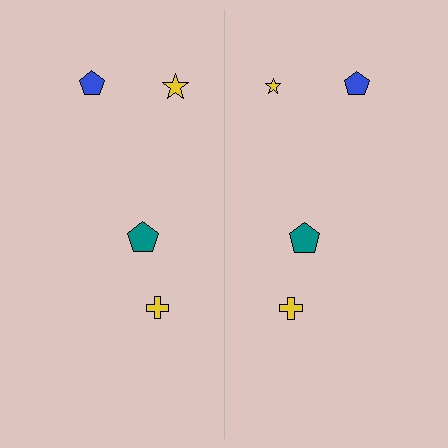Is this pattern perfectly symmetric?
No, the pattern is not perfectly symmetric. The yellow star on the right side has a different size than its mirror counterpart.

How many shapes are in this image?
There are 8 shapes in this image.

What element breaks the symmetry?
The yellow star on the right side has a different size than its mirror counterpart.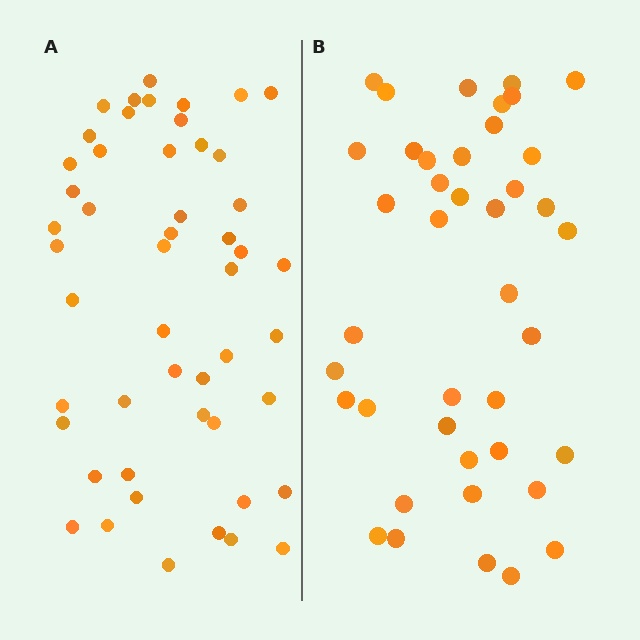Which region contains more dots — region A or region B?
Region A (the left region) has more dots.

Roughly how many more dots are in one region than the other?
Region A has roughly 8 or so more dots than region B.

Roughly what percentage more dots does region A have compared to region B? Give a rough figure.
About 20% more.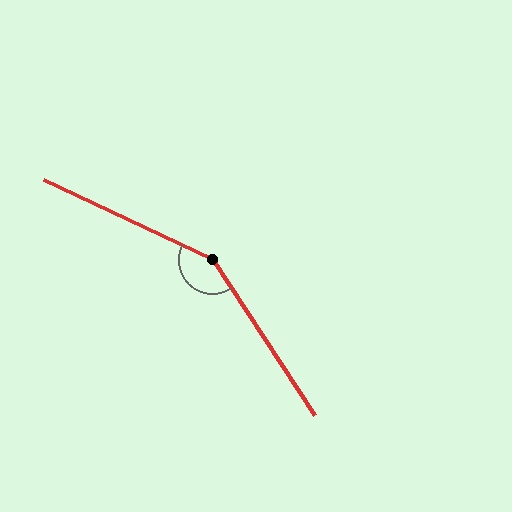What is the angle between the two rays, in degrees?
Approximately 149 degrees.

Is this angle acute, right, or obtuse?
It is obtuse.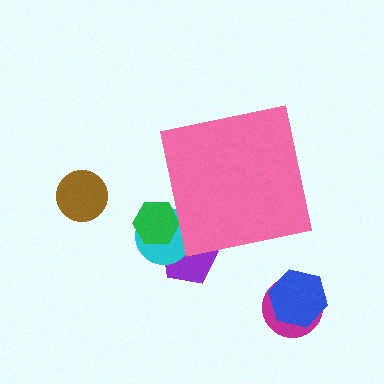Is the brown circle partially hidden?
No, the brown circle is fully visible.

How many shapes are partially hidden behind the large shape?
3 shapes are partially hidden.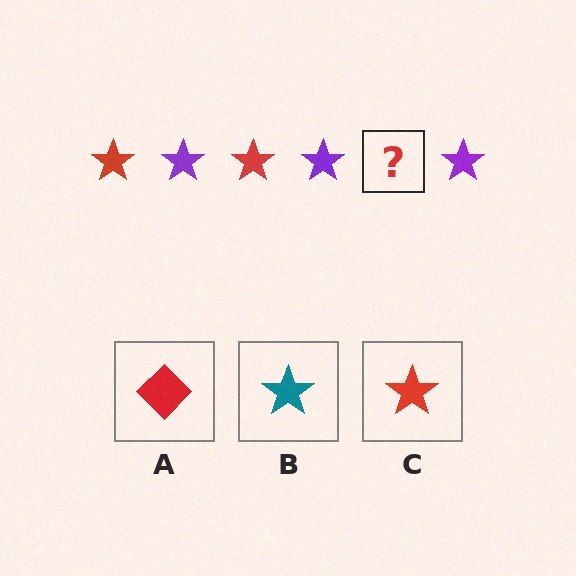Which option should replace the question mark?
Option C.